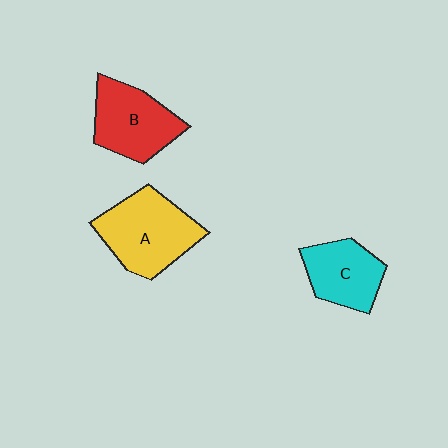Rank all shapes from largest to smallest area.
From largest to smallest: A (yellow), B (red), C (cyan).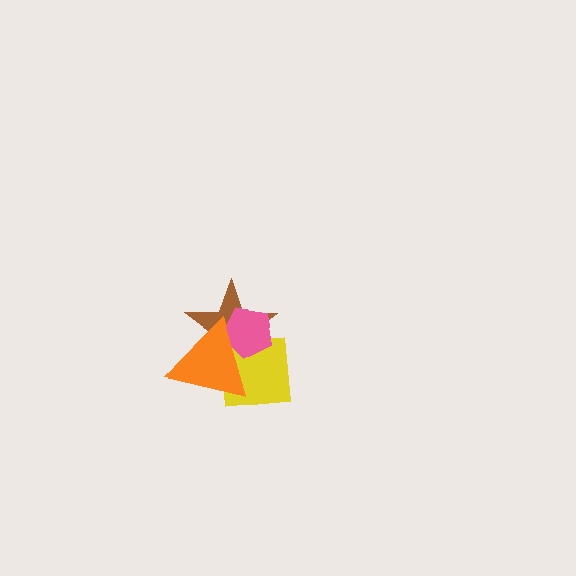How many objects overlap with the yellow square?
3 objects overlap with the yellow square.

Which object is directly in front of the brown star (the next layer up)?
The yellow square is directly in front of the brown star.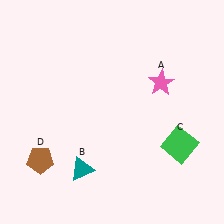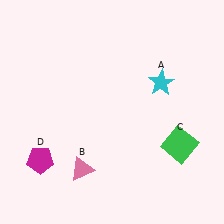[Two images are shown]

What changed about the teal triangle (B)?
In Image 1, B is teal. In Image 2, it changed to pink.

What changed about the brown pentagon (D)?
In Image 1, D is brown. In Image 2, it changed to magenta.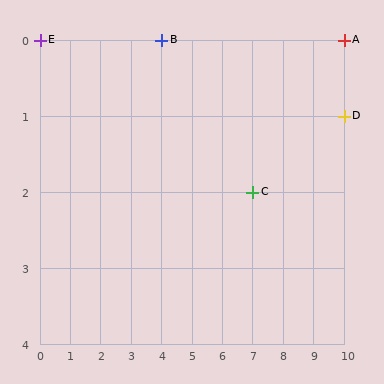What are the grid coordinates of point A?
Point A is at grid coordinates (10, 0).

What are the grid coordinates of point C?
Point C is at grid coordinates (7, 2).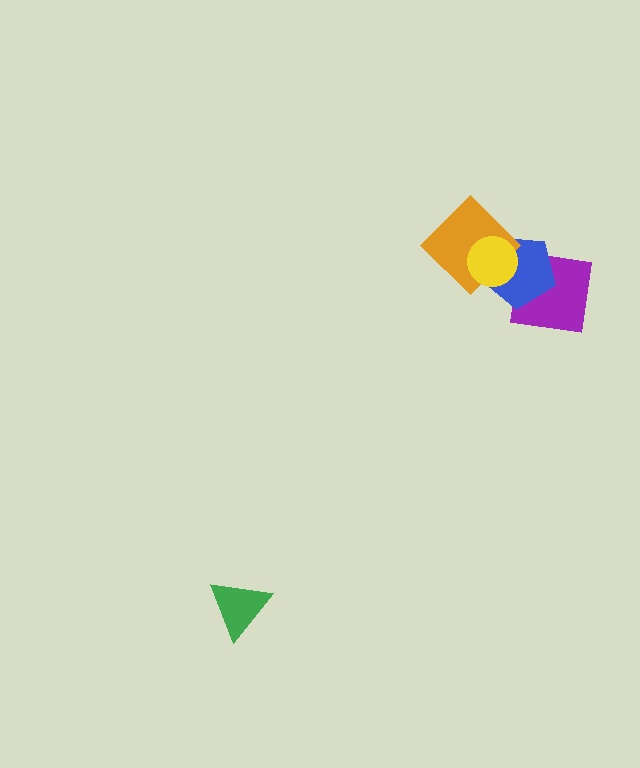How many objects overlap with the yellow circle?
2 objects overlap with the yellow circle.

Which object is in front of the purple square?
The blue pentagon is in front of the purple square.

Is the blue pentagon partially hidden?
Yes, it is partially covered by another shape.